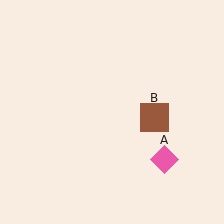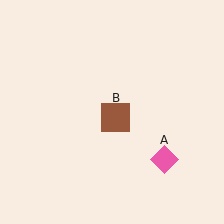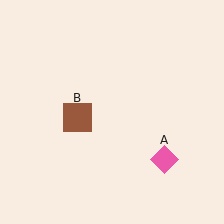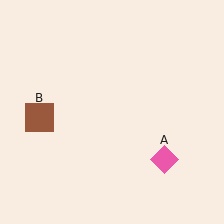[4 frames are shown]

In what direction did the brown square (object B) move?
The brown square (object B) moved left.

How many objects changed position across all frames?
1 object changed position: brown square (object B).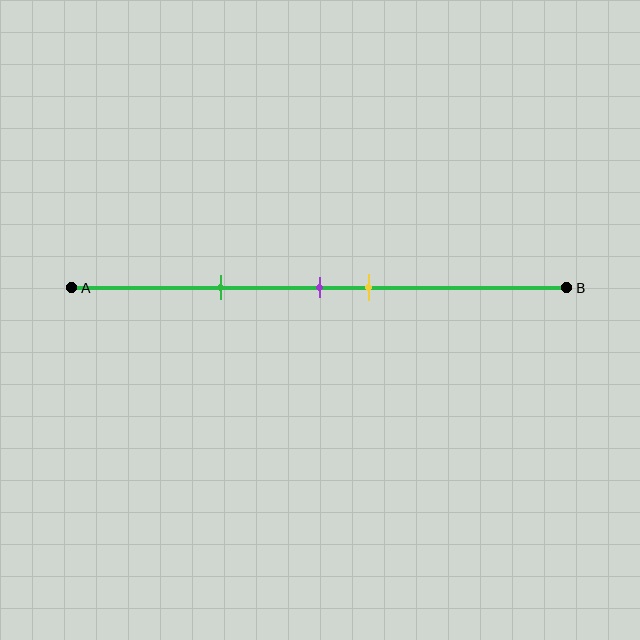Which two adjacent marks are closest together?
The purple and yellow marks are the closest adjacent pair.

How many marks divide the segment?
There are 3 marks dividing the segment.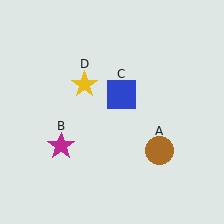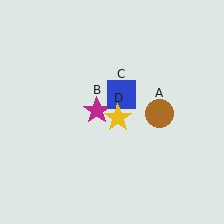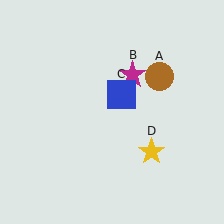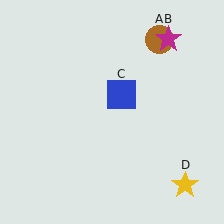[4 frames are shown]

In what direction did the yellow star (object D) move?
The yellow star (object D) moved down and to the right.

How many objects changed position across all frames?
3 objects changed position: brown circle (object A), magenta star (object B), yellow star (object D).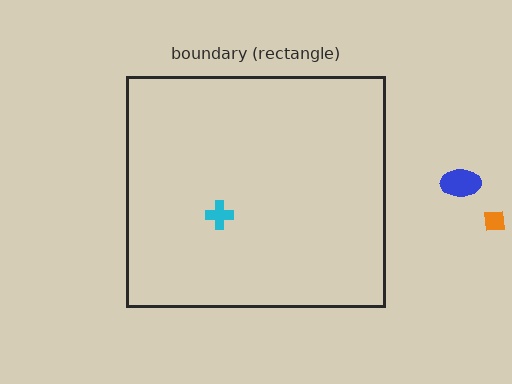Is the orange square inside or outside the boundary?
Outside.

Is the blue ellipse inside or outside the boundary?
Outside.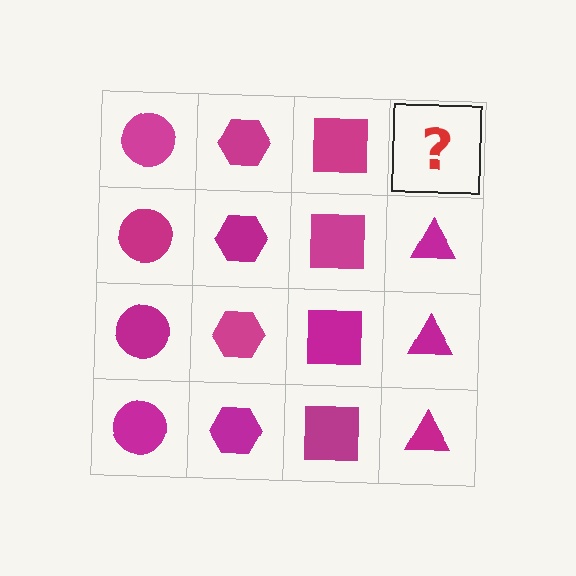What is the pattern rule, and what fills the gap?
The rule is that each column has a consistent shape. The gap should be filled with a magenta triangle.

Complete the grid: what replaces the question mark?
The question mark should be replaced with a magenta triangle.